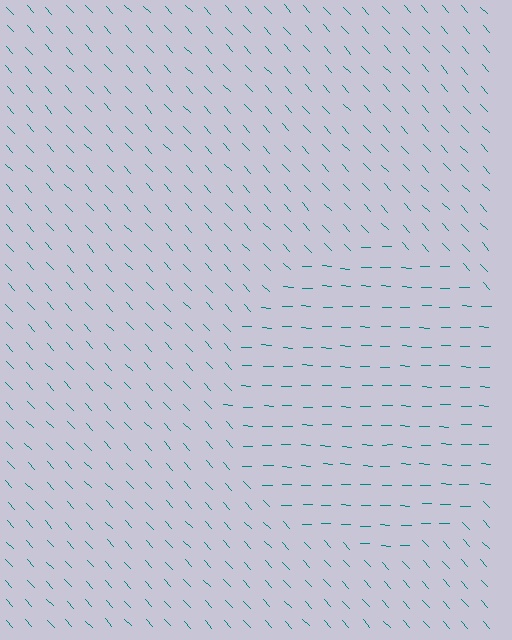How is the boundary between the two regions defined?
The boundary is defined purely by a change in line orientation (approximately 45 degrees difference). All lines are the same color and thickness.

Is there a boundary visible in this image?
Yes, there is a texture boundary formed by a change in line orientation.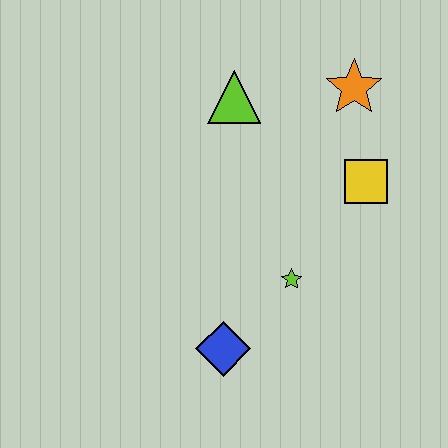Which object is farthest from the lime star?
The orange star is farthest from the lime star.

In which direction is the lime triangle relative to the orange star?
The lime triangle is to the left of the orange star.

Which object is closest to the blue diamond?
The lime star is closest to the blue diamond.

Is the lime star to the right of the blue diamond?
Yes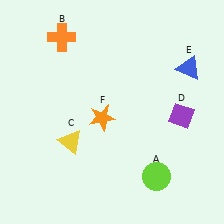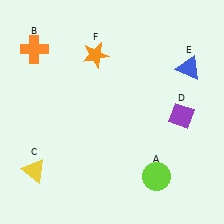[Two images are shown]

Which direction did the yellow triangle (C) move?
The yellow triangle (C) moved left.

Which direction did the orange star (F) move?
The orange star (F) moved up.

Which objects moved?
The objects that moved are: the orange cross (B), the yellow triangle (C), the orange star (F).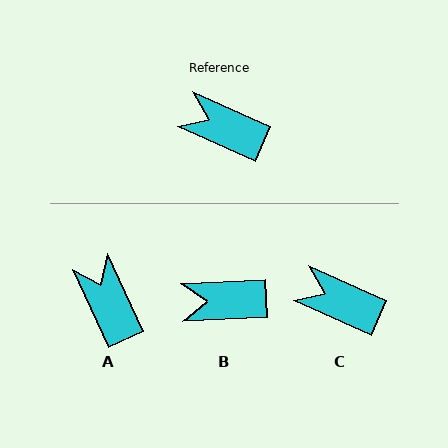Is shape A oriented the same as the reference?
No, it is off by about 42 degrees.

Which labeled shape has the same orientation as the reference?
C.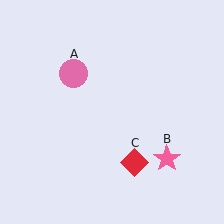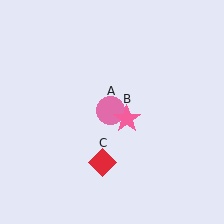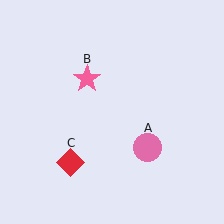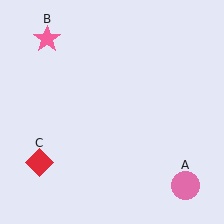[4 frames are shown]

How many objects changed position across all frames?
3 objects changed position: pink circle (object A), pink star (object B), red diamond (object C).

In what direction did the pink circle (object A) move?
The pink circle (object A) moved down and to the right.